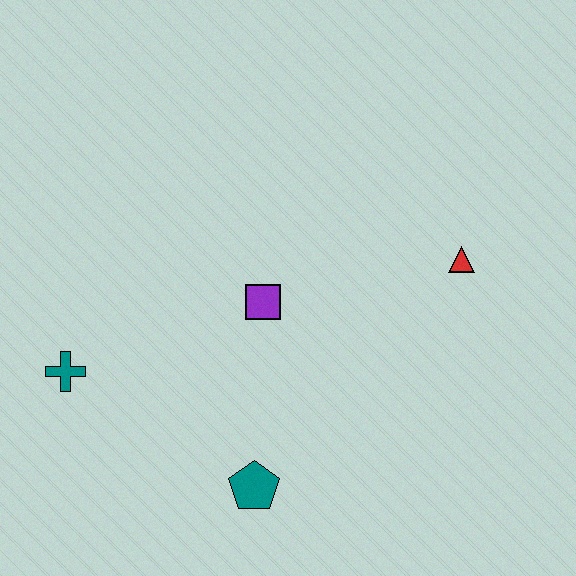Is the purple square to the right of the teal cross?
Yes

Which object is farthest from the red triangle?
The teal cross is farthest from the red triangle.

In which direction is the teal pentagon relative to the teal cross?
The teal pentagon is to the right of the teal cross.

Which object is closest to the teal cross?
The purple square is closest to the teal cross.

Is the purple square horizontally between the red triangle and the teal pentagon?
Yes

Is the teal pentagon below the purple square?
Yes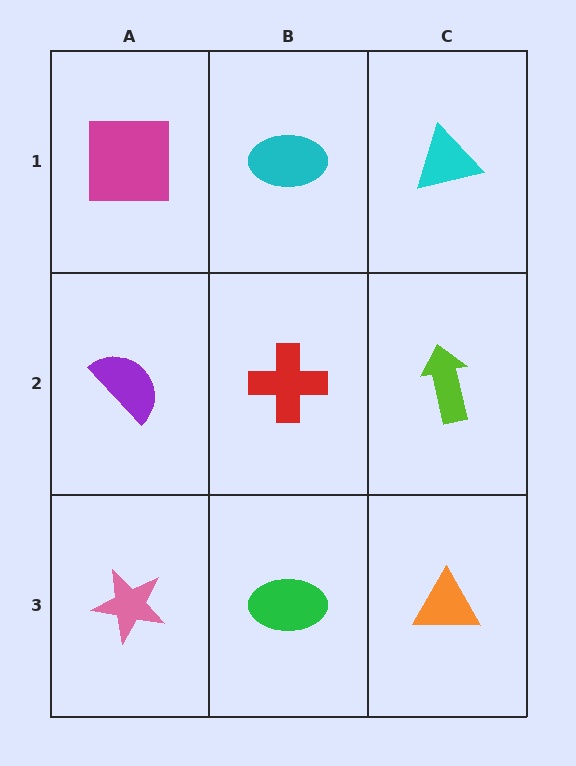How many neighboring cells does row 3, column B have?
3.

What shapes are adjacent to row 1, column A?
A purple semicircle (row 2, column A), a cyan ellipse (row 1, column B).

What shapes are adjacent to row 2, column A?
A magenta square (row 1, column A), a pink star (row 3, column A), a red cross (row 2, column B).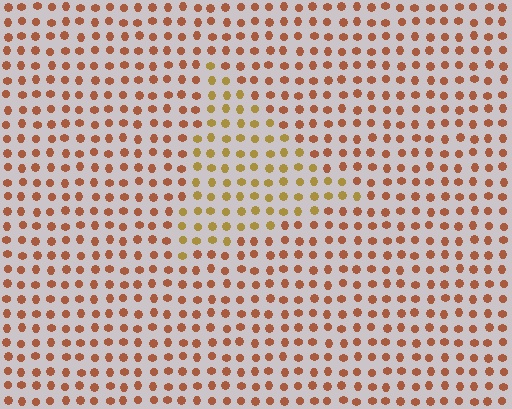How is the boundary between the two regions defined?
The boundary is defined purely by a slight shift in hue (about 31 degrees). Spacing, size, and orientation are identical on both sides.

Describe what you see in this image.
The image is filled with small brown elements in a uniform arrangement. A triangle-shaped region is visible where the elements are tinted to a slightly different hue, forming a subtle color boundary.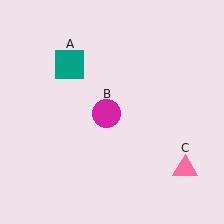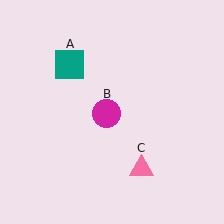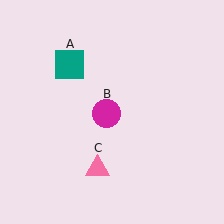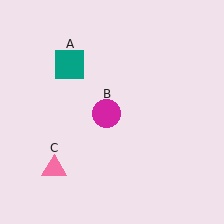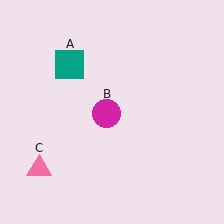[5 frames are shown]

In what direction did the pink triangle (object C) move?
The pink triangle (object C) moved left.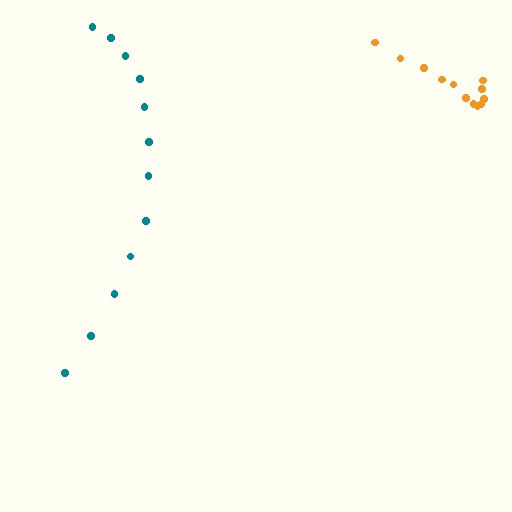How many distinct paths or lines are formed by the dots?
There are 2 distinct paths.